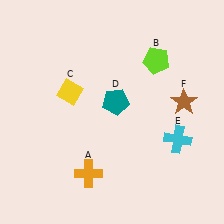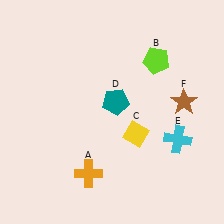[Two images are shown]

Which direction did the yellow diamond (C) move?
The yellow diamond (C) moved right.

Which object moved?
The yellow diamond (C) moved right.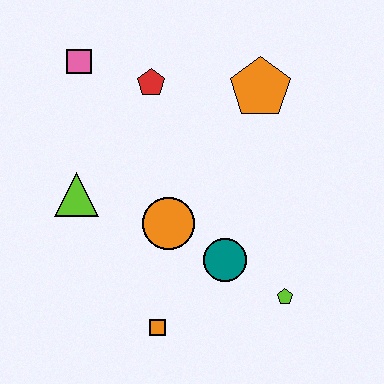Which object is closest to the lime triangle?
The orange circle is closest to the lime triangle.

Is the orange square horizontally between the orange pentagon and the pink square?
Yes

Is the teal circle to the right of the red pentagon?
Yes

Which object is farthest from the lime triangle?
The lime pentagon is farthest from the lime triangle.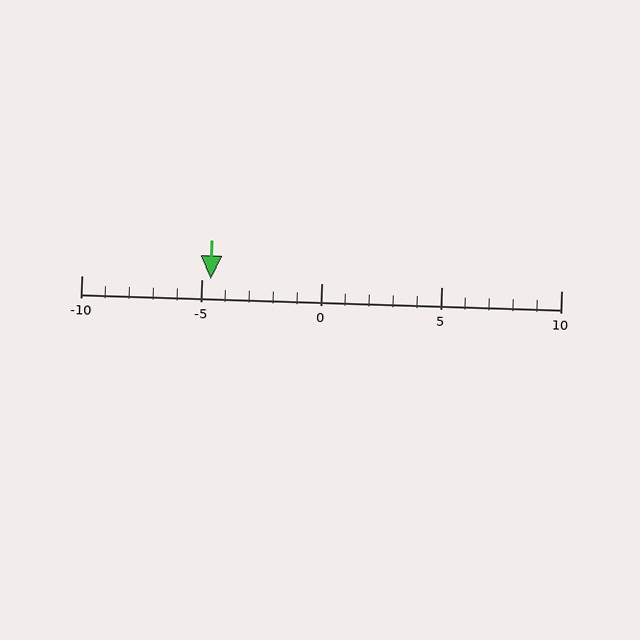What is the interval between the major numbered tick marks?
The major tick marks are spaced 5 units apart.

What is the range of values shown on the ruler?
The ruler shows values from -10 to 10.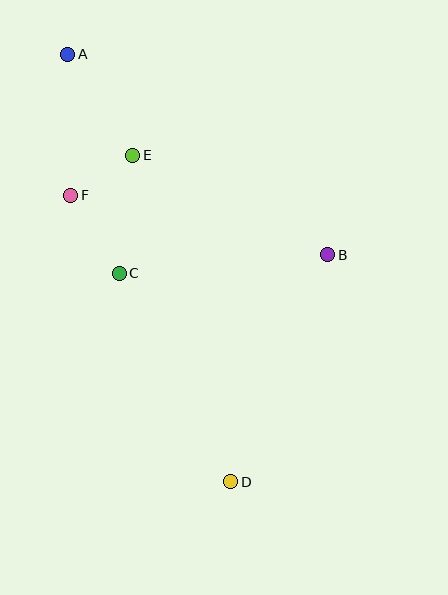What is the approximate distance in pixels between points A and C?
The distance between A and C is approximately 225 pixels.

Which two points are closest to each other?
Points E and F are closest to each other.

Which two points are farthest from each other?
Points A and D are farthest from each other.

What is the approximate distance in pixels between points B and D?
The distance between B and D is approximately 247 pixels.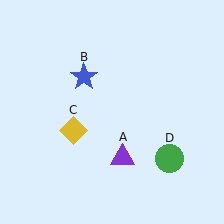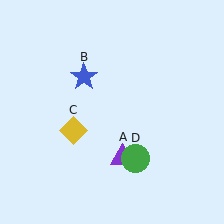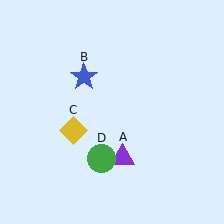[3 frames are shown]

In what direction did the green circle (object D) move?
The green circle (object D) moved left.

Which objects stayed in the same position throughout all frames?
Purple triangle (object A) and blue star (object B) and yellow diamond (object C) remained stationary.